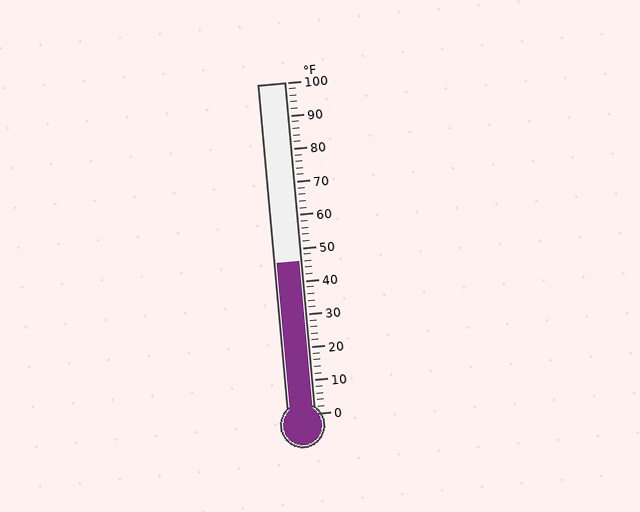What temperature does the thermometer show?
The thermometer shows approximately 46°F.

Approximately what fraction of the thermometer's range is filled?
The thermometer is filled to approximately 45% of its range.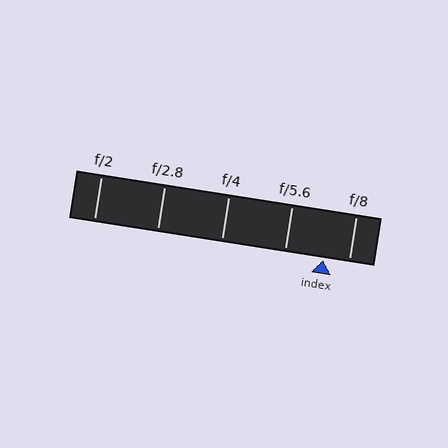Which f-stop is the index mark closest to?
The index mark is closest to f/8.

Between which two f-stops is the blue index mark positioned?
The index mark is between f/5.6 and f/8.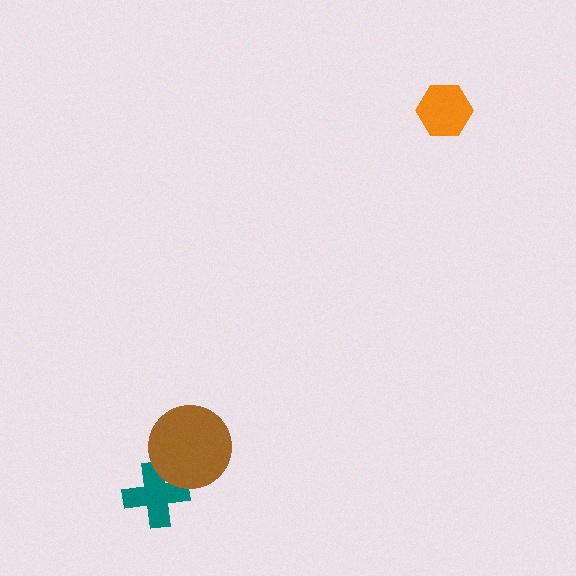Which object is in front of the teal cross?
The brown circle is in front of the teal cross.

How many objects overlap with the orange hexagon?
0 objects overlap with the orange hexagon.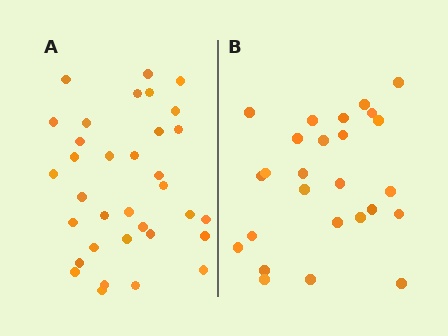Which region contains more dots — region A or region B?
Region A (the left region) has more dots.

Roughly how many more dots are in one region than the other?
Region A has roughly 8 or so more dots than region B.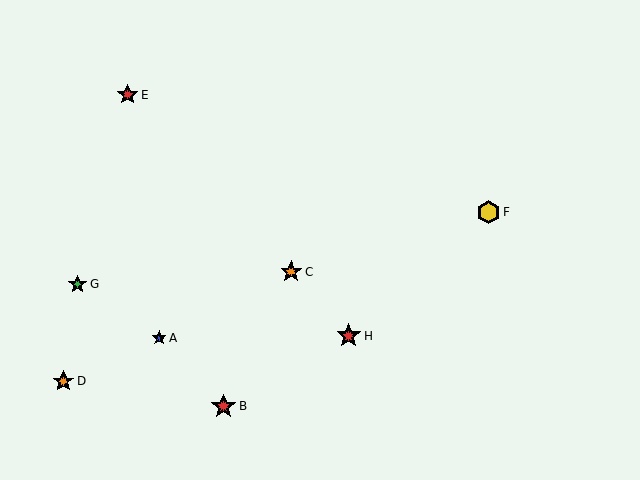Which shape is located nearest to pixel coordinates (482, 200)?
The yellow hexagon (labeled F) at (488, 212) is nearest to that location.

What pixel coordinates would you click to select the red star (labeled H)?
Click at (349, 336) to select the red star H.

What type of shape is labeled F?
Shape F is a yellow hexagon.